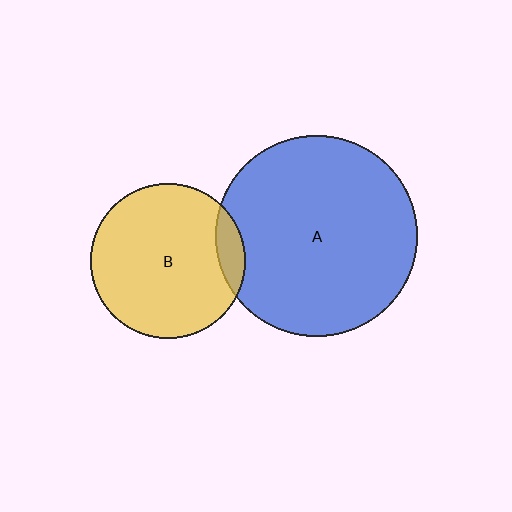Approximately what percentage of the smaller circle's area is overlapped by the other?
Approximately 10%.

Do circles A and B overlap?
Yes.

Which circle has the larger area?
Circle A (blue).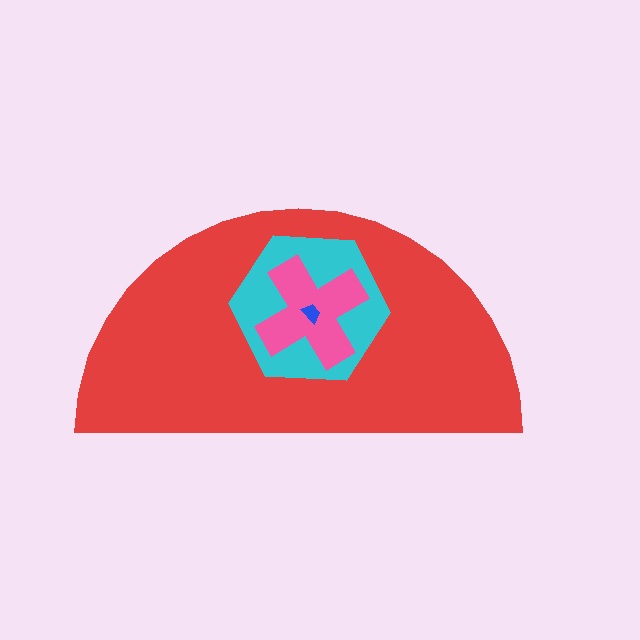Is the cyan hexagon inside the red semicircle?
Yes.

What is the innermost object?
The blue trapezoid.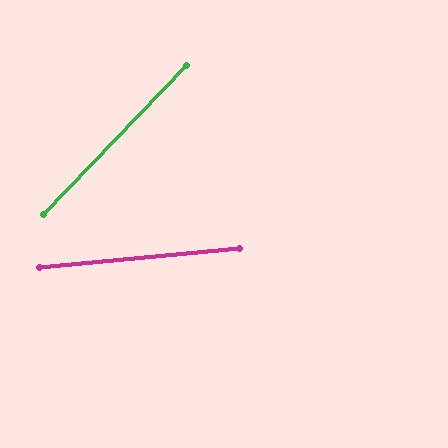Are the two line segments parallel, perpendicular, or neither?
Neither parallel nor perpendicular — they differ by about 41°.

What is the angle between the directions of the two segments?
Approximately 41 degrees.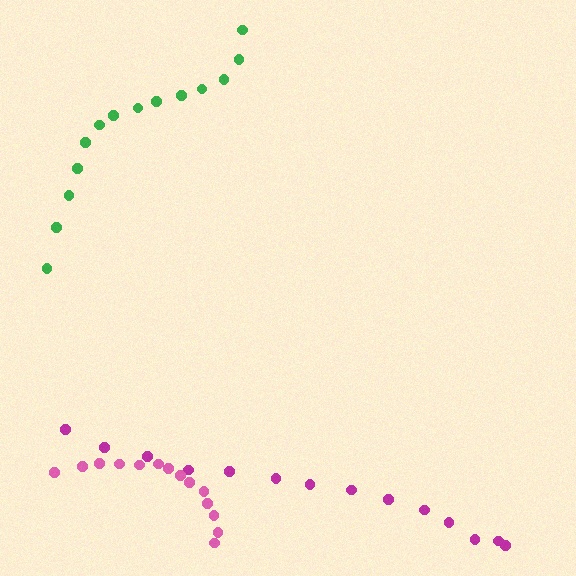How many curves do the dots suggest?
There are 3 distinct paths.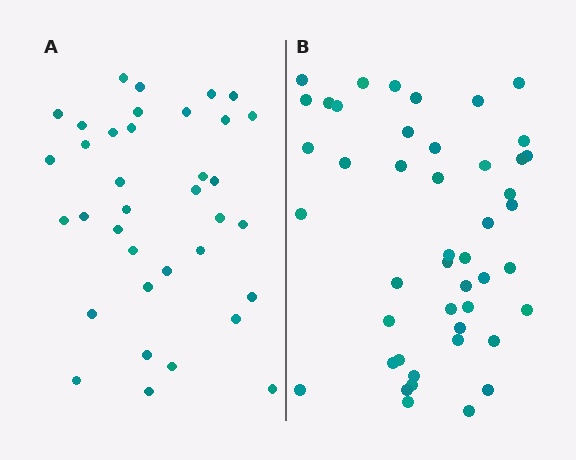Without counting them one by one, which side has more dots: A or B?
Region B (the right region) has more dots.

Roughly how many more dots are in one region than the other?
Region B has roughly 10 or so more dots than region A.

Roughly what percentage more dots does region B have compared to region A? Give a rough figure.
About 30% more.